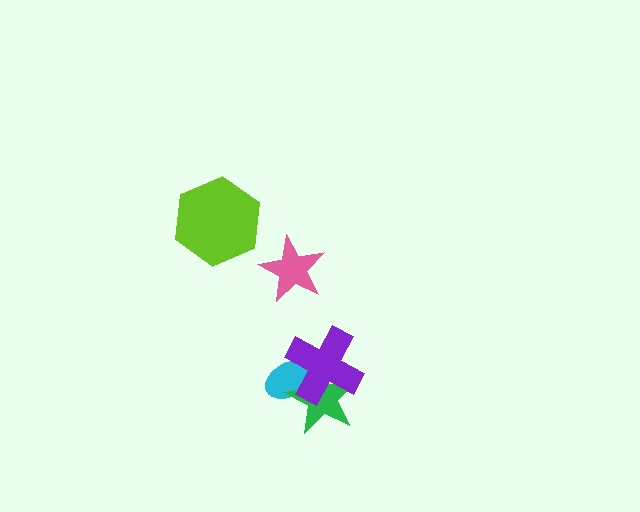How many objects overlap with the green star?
2 objects overlap with the green star.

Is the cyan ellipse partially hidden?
Yes, it is partially covered by another shape.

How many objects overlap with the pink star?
0 objects overlap with the pink star.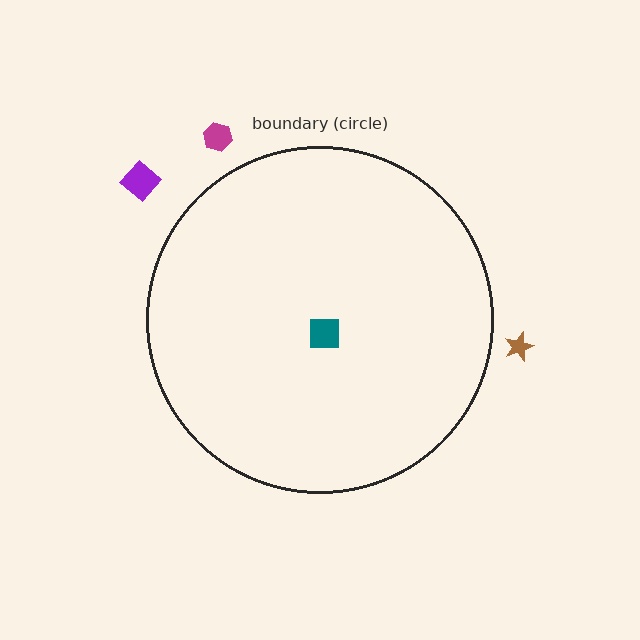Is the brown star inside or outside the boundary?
Outside.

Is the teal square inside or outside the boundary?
Inside.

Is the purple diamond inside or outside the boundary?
Outside.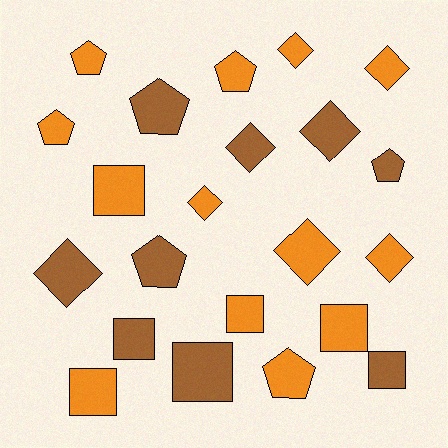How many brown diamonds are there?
There are 3 brown diamonds.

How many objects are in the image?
There are 22 objects.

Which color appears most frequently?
Orange, with 13 objects.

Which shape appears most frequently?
Diamond, with 8 objects.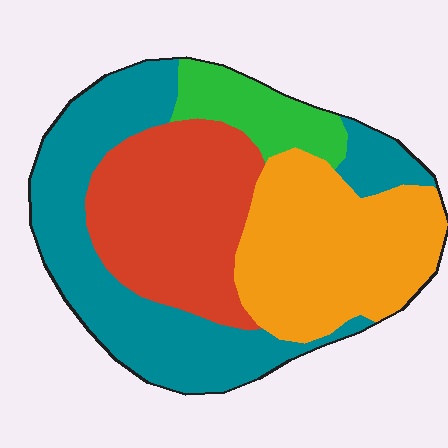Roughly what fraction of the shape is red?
Red covers about 25% of the shape.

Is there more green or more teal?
Teal.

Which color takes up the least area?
Green, at roughly 10%.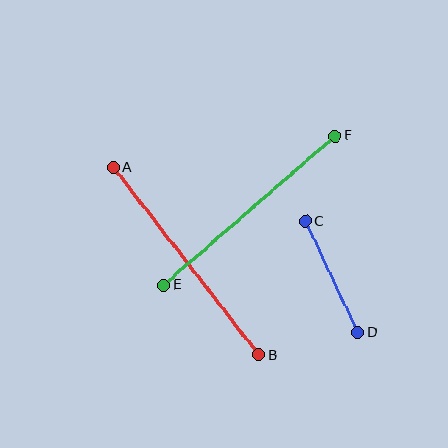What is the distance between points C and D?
The distance is approximately 123 pixels.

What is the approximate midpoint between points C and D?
The midpoint is at approximately (332, 277) pixels.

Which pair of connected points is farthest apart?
Points A and B are farthest apart.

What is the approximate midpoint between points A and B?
The midpoint is at approximately (186, 261) pixels.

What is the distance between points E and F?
The distance is approximately 228 pixels.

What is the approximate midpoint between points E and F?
The midpoint is at approximately (249, 210) pixels.